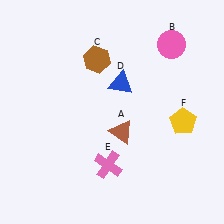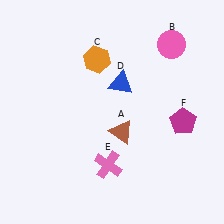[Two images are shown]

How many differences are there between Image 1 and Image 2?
There are 2 differences between the two images.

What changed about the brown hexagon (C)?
In Image 1, C is brown. In Image 2, it changed to orange.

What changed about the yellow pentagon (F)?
In Image 1, F is yellow. In Image 2, it changed to magenta.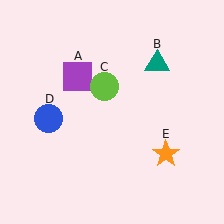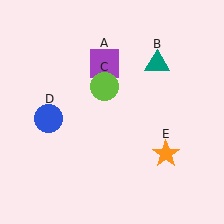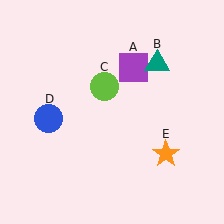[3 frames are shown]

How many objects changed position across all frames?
1 object changed position: purple square (object A).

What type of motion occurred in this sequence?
The purple square (object A) rotated clockwise around the center of the scene.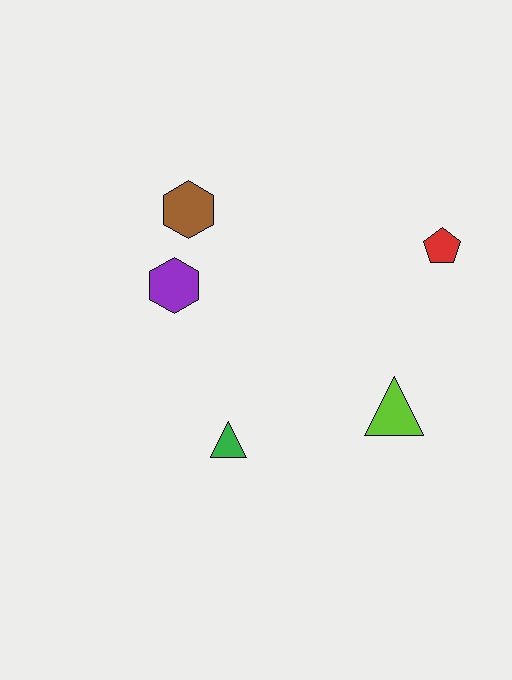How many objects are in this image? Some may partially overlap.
There are 5 objects.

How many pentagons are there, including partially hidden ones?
There is 1 pentagon.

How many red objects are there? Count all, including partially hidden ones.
There is 1 red object.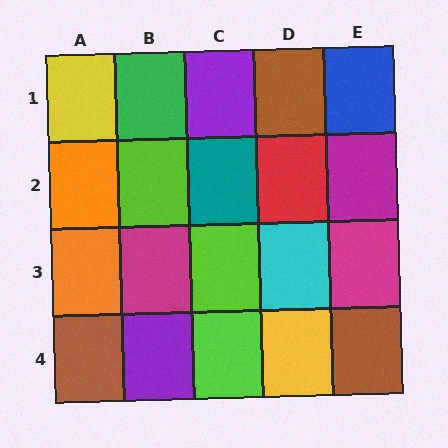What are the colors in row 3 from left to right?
Orange, magenta, lime, cyan, magenta.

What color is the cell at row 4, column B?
Purple.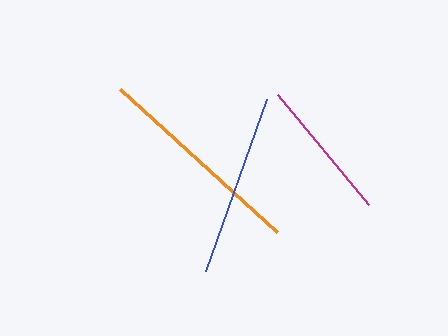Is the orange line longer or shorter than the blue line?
The orange line is longer than the blue line.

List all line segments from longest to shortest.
From longest to shortest: orange, blue, magenta.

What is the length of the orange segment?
The orange segment is approximately 213 pixels long.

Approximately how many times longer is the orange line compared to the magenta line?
The orange line is approximately 1.5 times the length of the magenta line.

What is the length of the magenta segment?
The magenta segment is approximately 142 pixels long.